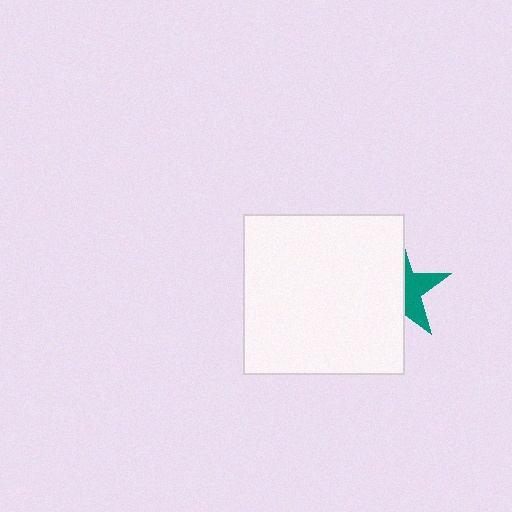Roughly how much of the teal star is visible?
A small part of it is visible (roughly 39%).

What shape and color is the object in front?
The object in front is a white square.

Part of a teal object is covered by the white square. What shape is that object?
It is a star.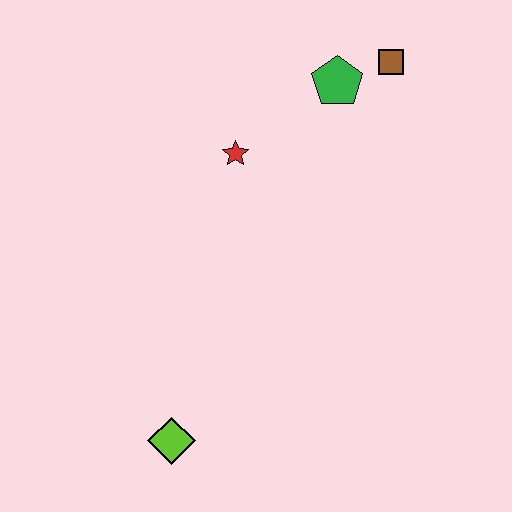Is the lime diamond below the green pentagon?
Yes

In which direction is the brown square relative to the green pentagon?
The brown square is to the right of the green pentagon.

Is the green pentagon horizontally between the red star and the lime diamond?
No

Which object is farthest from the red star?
The lime diamond is farthest from the red star.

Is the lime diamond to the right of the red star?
No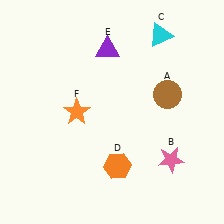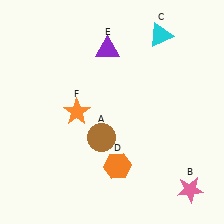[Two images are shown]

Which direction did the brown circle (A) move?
The brown circle (A) moved left.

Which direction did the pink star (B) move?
The pink star (B) moved down.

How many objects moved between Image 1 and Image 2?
2 objects moved between the two images.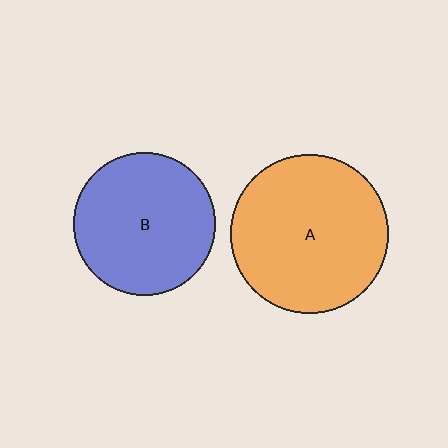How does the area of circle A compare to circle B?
Approximately 1.2 times.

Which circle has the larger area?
Circle A (orange).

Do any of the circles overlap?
No, none of the circles overlap.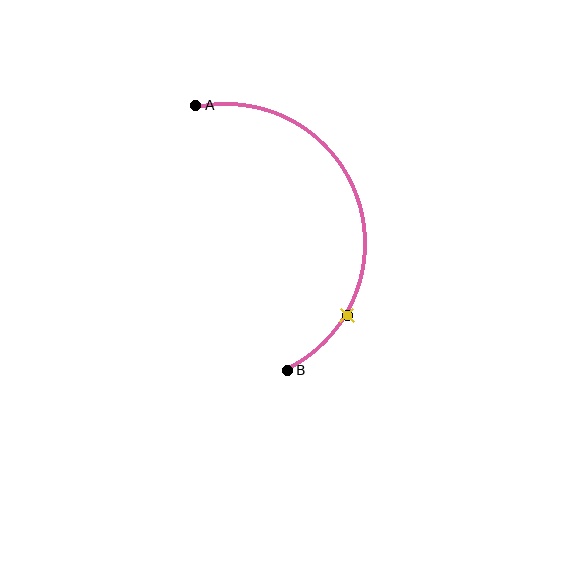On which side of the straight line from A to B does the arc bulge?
The arc bulges to the right of the straight line connecting A and B.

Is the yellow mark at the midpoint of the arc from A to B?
No. The yellow mark lies on the arc but is closer to endpoint B. The arc midpoint would be at the point on the curve equidistant along the arc from both A and B.